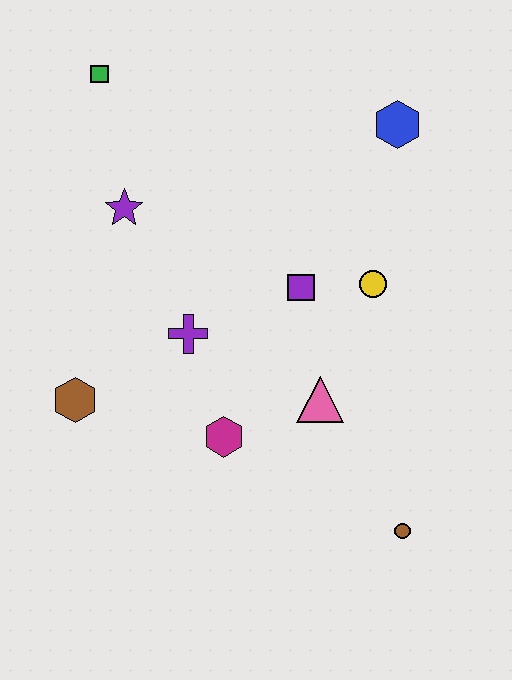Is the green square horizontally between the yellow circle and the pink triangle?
No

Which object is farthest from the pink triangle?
The green square is farthest from the pink triangle.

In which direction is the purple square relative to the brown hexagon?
The purple square is to the right of the brown hexagon.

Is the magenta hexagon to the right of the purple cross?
Yes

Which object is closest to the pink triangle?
The magenta hexagon is closest to the pink triangle.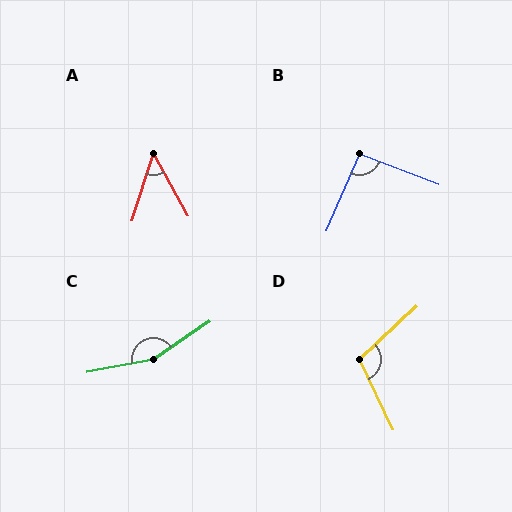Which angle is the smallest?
A, at approximately 46 degrees.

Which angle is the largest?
C, at approximately 156 degrees.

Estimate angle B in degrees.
Approximately 93 degrees.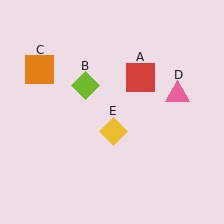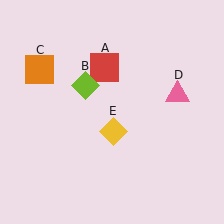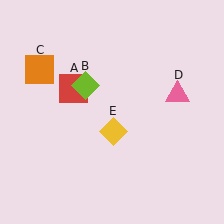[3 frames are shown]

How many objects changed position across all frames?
1 object changed position: red square (object A).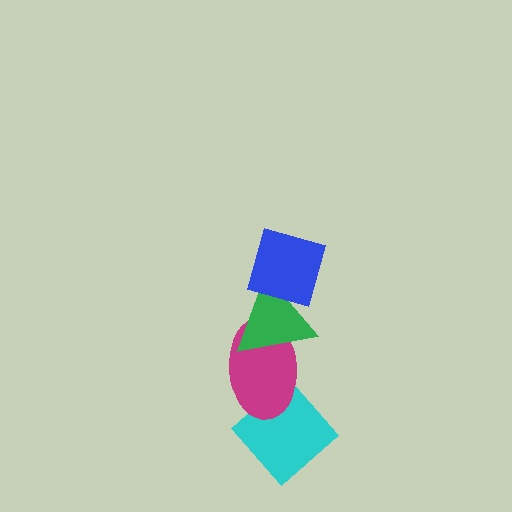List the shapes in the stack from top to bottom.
From top to bottom: the blue diamond, the green triangle, the magenta ellipse, the cyan diamond.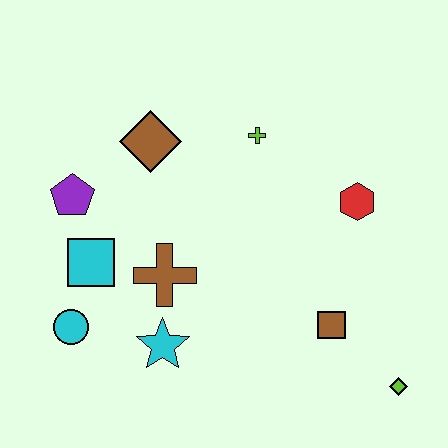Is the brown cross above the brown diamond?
No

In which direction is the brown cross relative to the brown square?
The brown cross is to the left of the brown square.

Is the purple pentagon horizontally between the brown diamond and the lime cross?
No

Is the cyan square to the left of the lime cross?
Yes